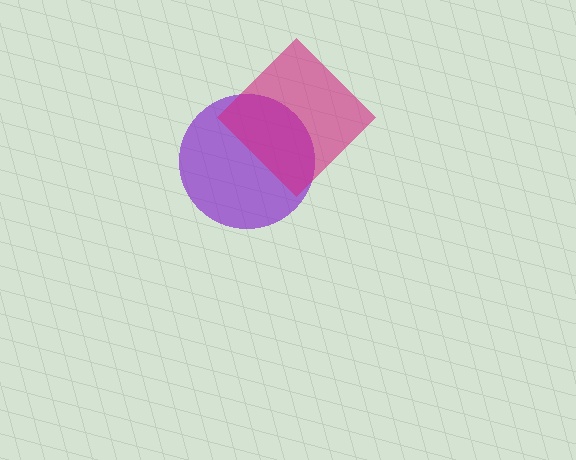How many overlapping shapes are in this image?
There are 2 overlapping shapes in the image.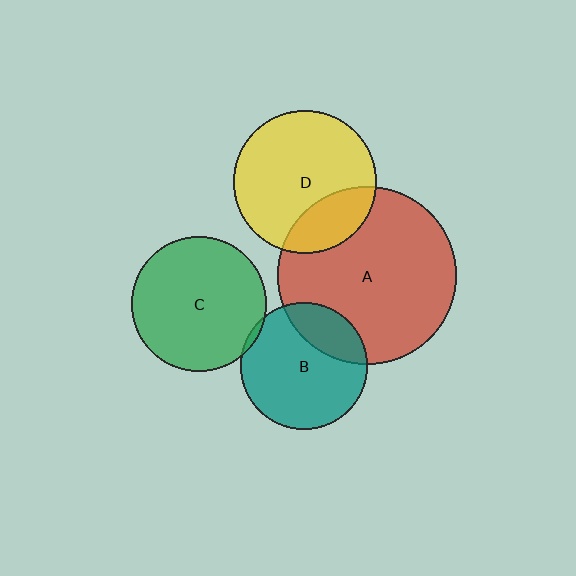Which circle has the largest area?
Circle A (red).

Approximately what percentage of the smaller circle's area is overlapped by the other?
Approximately 25%.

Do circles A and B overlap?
Yes.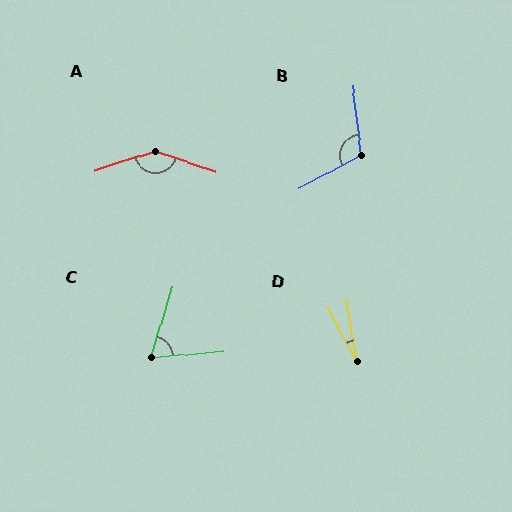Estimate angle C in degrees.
Approximately 68 degrees.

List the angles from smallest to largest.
D (18°), C (68°), B (111°), A (143°).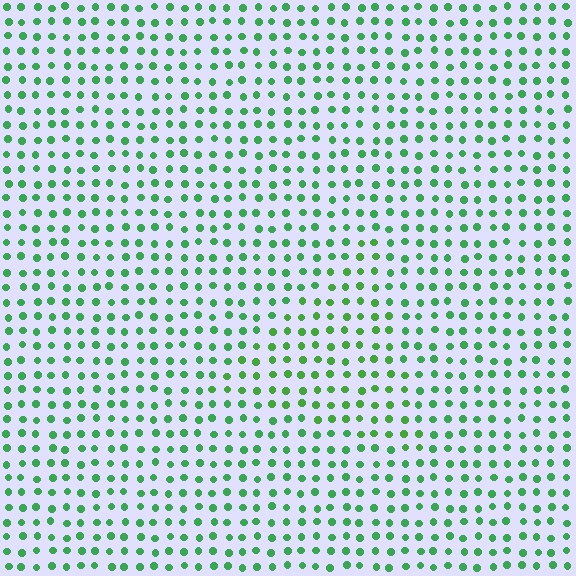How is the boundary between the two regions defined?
The boundary is defined purely by a slight shift in hue (about 19 degrees). Spacing, size, and orientation are identical on both sides.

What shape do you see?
I see a triangle.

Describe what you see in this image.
The image is filled with small green elements in a uniform arrangement. A triangle-shaped region is visible where the elements are tinted to a slightly different hue, forming a subtle color boundary.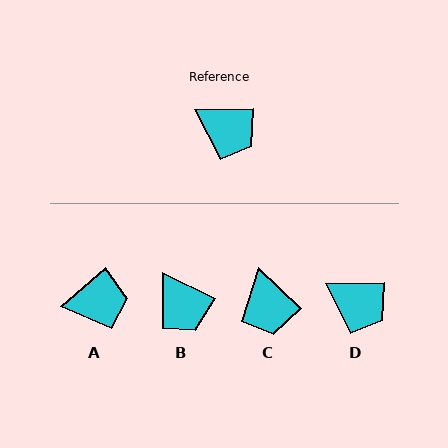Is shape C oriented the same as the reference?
No, it is off by about 44 degrees.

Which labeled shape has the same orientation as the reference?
D.